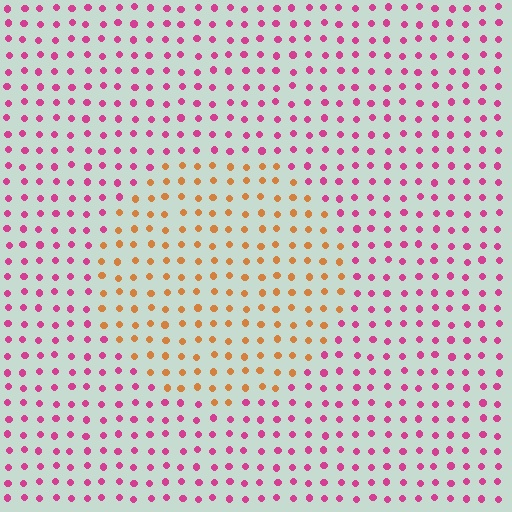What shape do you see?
I see a circle.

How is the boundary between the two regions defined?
The boundary is defined purely by a slight shift in hue (about 61 degrees). Spacing, size, and orientation are identical on both sides.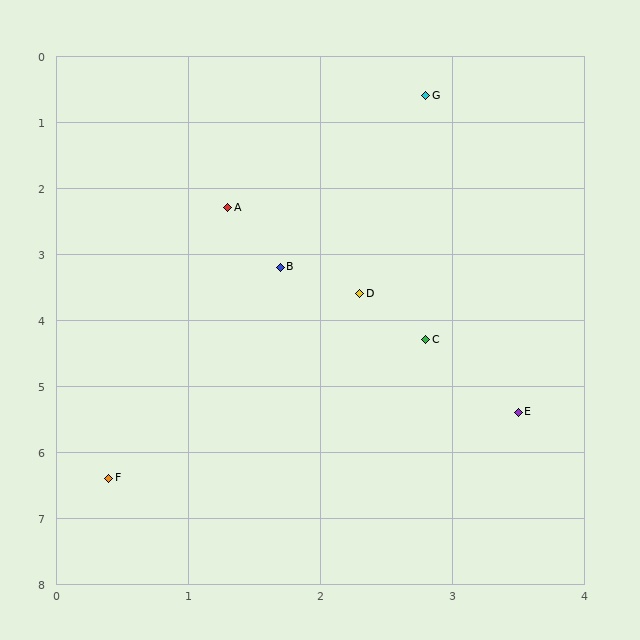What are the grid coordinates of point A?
Point A is at approximately (1.3, 2.3).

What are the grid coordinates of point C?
Point C is at approximately (2.8, 4.3).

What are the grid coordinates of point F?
Point F is at approximately (0.4, 6.4).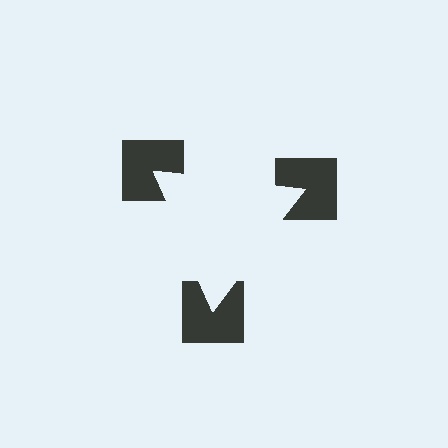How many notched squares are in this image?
There are 3 — one at each vertex of the illusory triangle.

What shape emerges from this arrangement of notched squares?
An illusory triangle — its edges are inferred from the aligned wedge cuts in the notched squares, not physically drawn.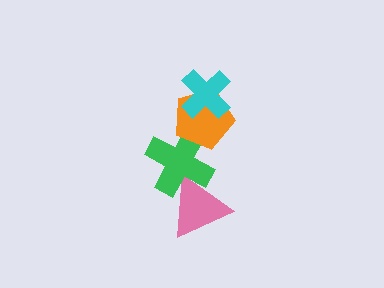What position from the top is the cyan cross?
The cyan cross is 1st from the top.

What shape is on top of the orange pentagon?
The cyan cross is on top of the orange pentagon.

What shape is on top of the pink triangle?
The green cross is on top of the pink triangle.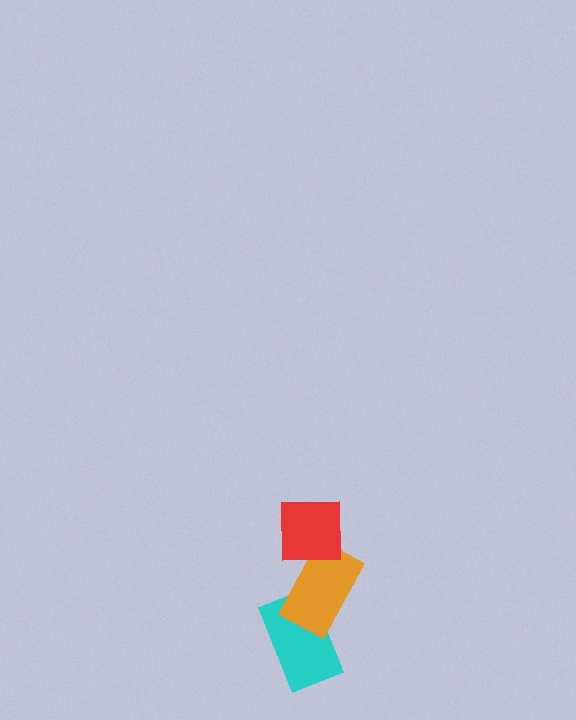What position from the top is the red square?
The red square is 1st from the top.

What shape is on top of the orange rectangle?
The red square is on top of the orange rectangle.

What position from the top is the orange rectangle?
The orange rectangle is 2nd from the top.